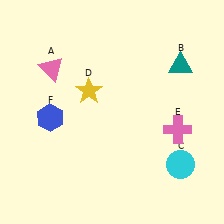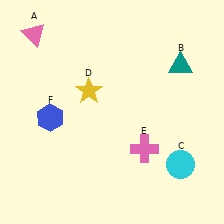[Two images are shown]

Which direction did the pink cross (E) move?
The pink cross (E) moved left.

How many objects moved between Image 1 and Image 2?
2 objects moved between the two images.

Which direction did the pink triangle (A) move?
The pink triangle (A) moved up.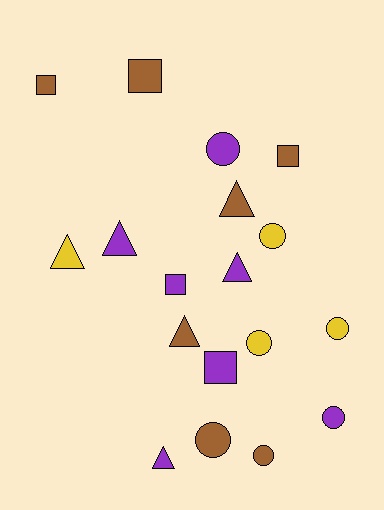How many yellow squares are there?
There are no yellow squares.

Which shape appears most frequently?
Circle, with 7 objects.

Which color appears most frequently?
Brown, with 7 objects.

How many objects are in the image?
There are 18 objects.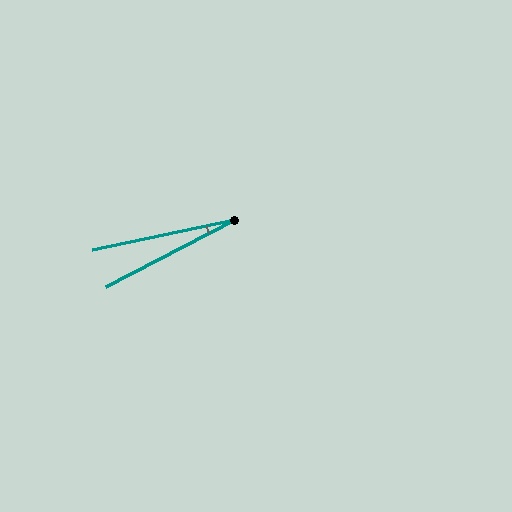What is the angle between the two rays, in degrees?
Approximately 16 degrees.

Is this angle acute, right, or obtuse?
It is acute.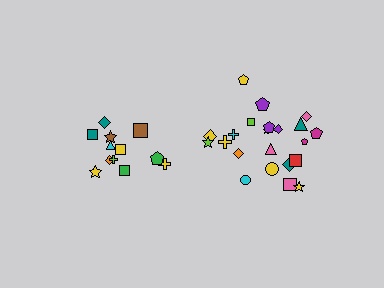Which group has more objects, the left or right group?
The right group.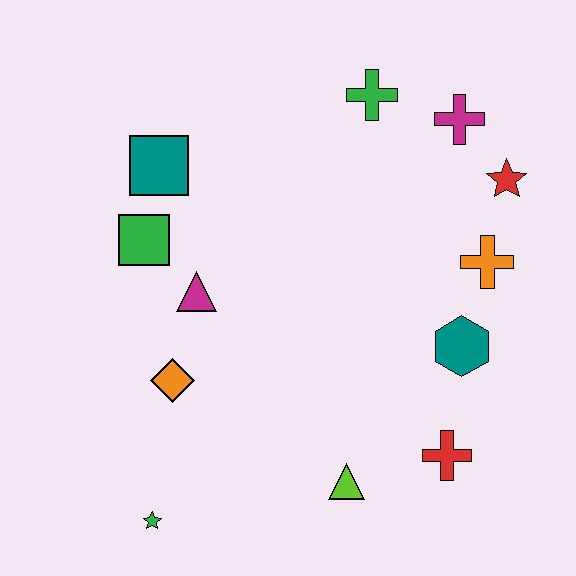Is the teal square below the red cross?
No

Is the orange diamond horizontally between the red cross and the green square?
Yes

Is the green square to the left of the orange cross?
Yes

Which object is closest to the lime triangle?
The red cross is closest to the lime triangle.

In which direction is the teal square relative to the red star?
The teal square is to the left of the red star.